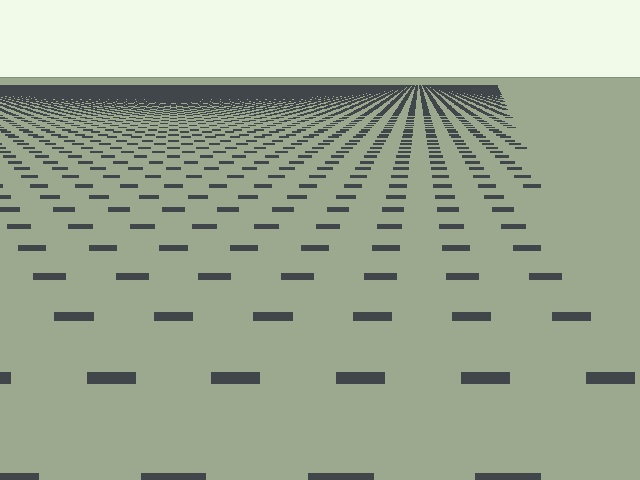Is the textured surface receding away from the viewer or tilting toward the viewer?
The surface is receding away from the viewer. Texture elements get smaller and denser toward the top.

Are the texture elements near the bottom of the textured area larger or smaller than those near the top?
Larger. Near the bottom, elements are closer to the viewer and appear at a bigger on-screen size.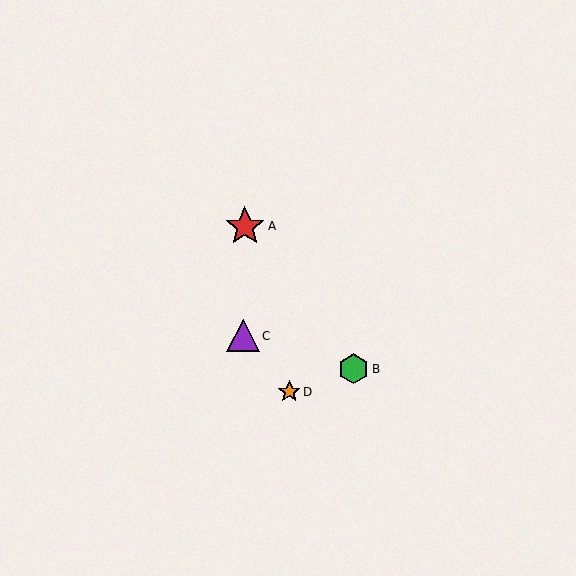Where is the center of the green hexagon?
The center of the green hexagon is at (354, 369).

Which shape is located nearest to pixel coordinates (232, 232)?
The red star (labeled A) at (245, 226) is nearest to that location.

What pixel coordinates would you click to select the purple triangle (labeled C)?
Click at (243, 336) to select the purple triangle C.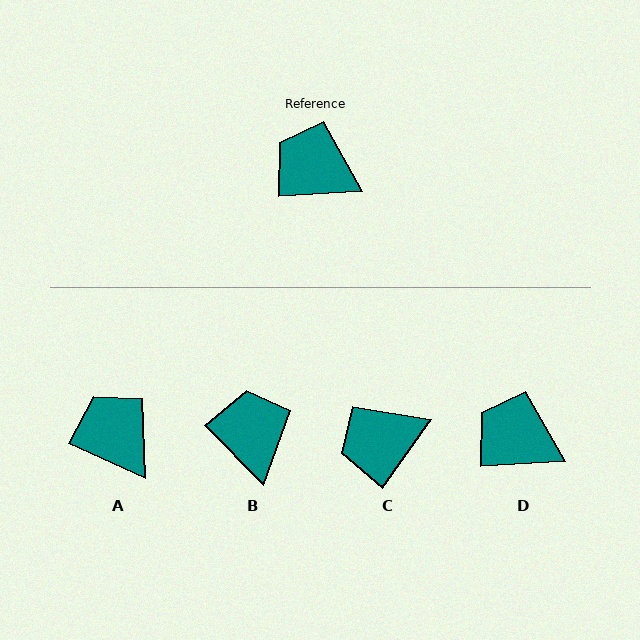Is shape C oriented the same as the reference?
No, it is off by about 51 degrees.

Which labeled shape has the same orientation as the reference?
D.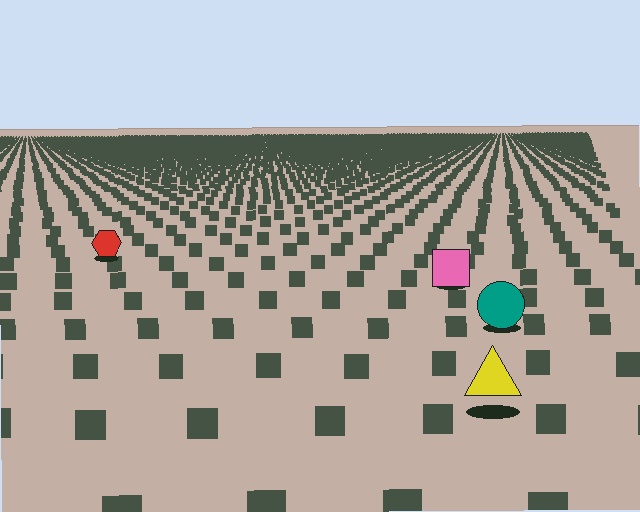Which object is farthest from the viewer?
The red hexagon is farthest from the viewer. It appears smaller and the ground texture around it is denser.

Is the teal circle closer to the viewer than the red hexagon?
Yes. The teal circle is closer — you can tell from the texture gradient: the ground texture is coarser near it.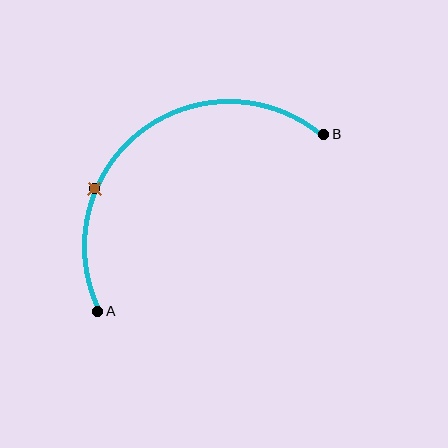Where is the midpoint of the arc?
The arc midpoint is the point on the curve farthest from the straight line joining A and B. It sits above and to the left of that line.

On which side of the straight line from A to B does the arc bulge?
The arc bulges above and to the left of the straight line connecting A and B.